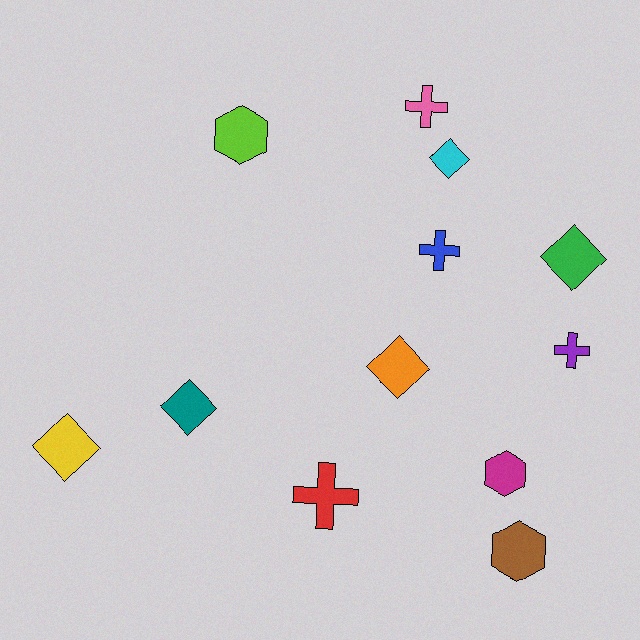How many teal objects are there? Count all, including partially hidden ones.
There is 1 teal object.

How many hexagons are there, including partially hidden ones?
There are 3 hexagons.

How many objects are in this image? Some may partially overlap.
There are 12 objects.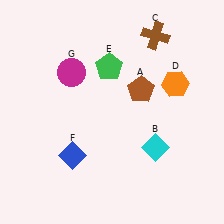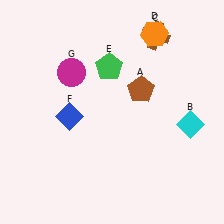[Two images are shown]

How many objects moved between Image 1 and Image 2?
3 objects moved between the two images.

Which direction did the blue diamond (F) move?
The blue diamond (F) moved up.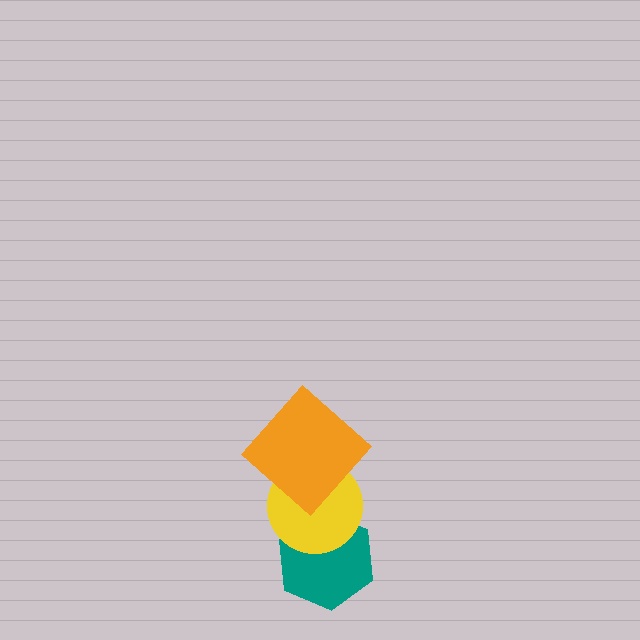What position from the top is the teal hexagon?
The teal hexagon is 3rd from the top.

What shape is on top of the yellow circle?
The orange diamond is on top of the yellow circle.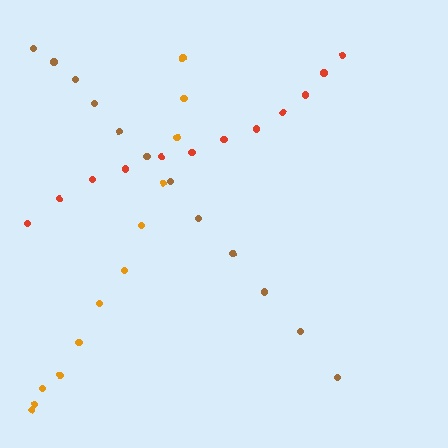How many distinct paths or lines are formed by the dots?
There are 3 distinct paths.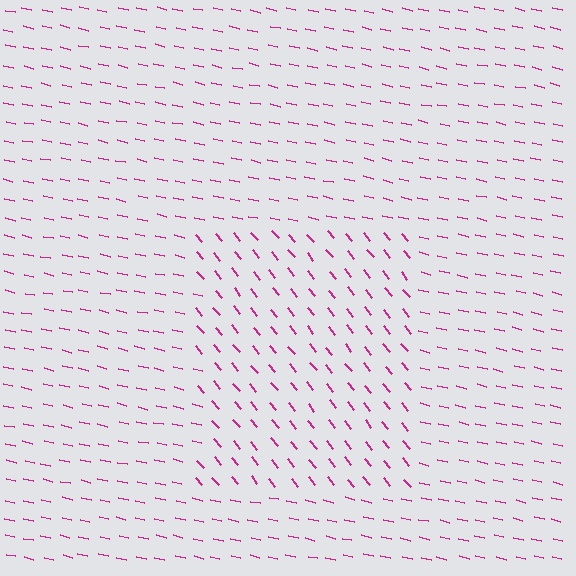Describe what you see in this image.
The image is filled with small magenta line segments. A rectangle region in the image has lines oriented differently from the surrounding lines, creating a visible texture boundary.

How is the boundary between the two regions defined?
The boundary is defined purely by a change in line orientation (approximately 38 degrees difference). All lines are the same color and thickness.